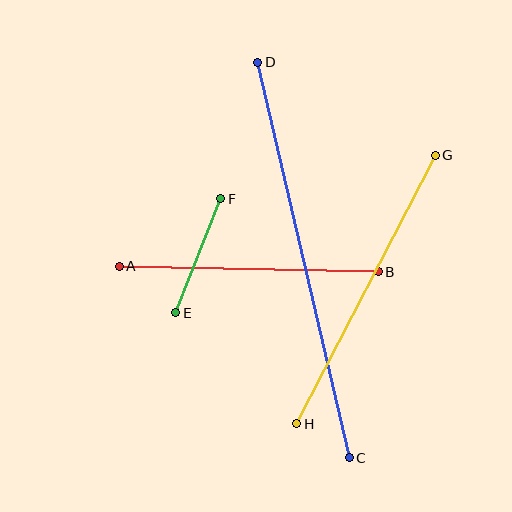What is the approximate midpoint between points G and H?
The midpoint is at approximately (366, 290) pixels.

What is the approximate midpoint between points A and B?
The midpoint is at approximately (249, 269) pixels.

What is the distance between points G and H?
The distance is approximately 302 pixels.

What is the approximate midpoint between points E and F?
The midpoint is at approximately (198, 256) pixels.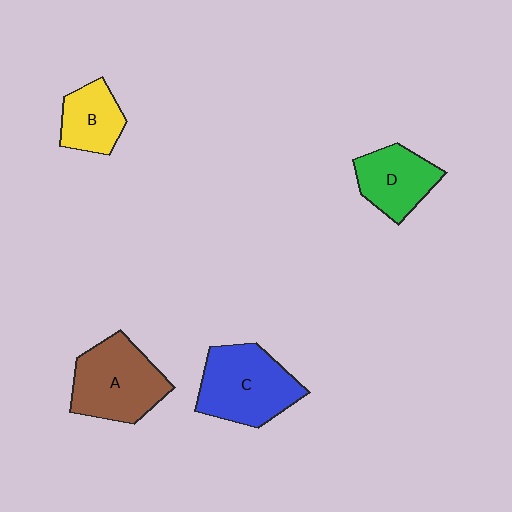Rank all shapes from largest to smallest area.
From largest to smallest: C (blue), A (brown), D (green), B (yellow).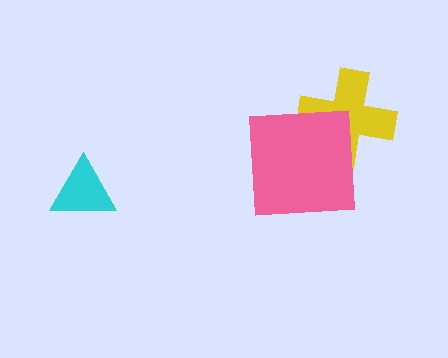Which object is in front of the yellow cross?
The pink square is in front of the yellow cross.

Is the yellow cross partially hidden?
Yes, it is partially covered by another shape.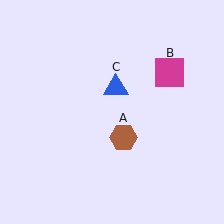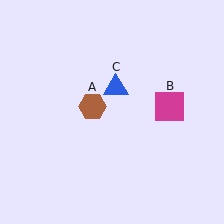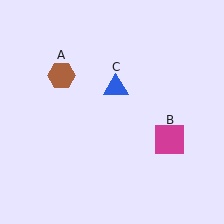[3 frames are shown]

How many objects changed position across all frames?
2 objects changed position: brown hexagon (object A), magenta square (object B).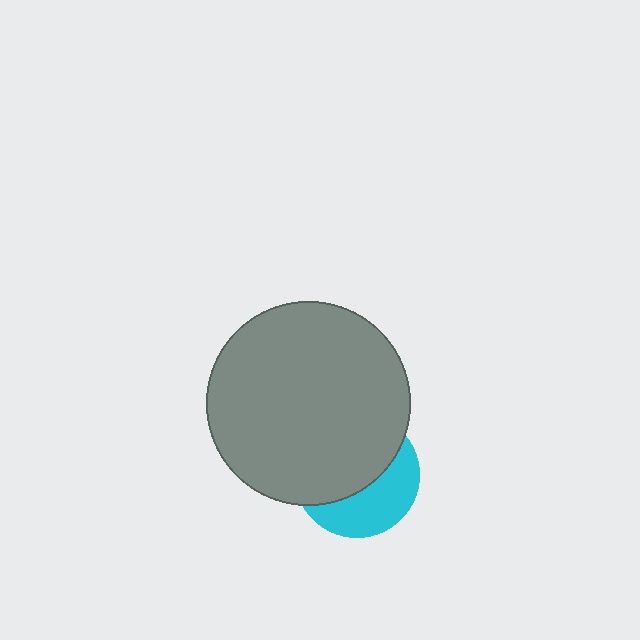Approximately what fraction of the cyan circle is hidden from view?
Roughly 59% of the cyan circle is hidden behind the gray circle.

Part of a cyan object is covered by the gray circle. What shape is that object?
It is a circle.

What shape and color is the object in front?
The object in front is a gray circle.